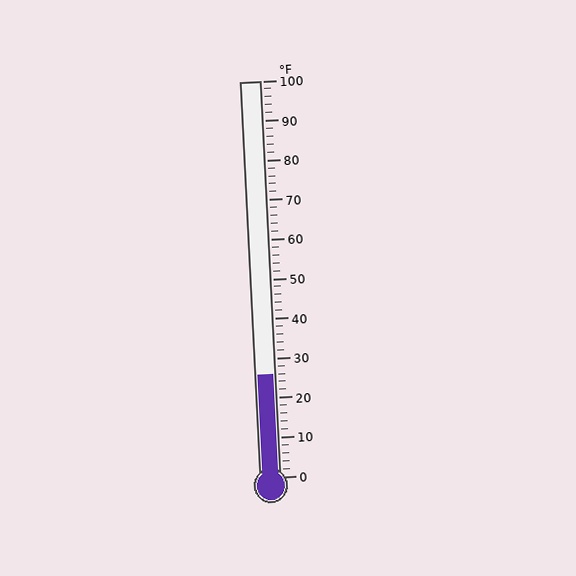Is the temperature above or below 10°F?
The temperature is above 10°F.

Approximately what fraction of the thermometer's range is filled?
The thermometer is filled to approximately 25% of its range.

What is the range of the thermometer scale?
The thermometer scale ranges from 0°F to 100°F.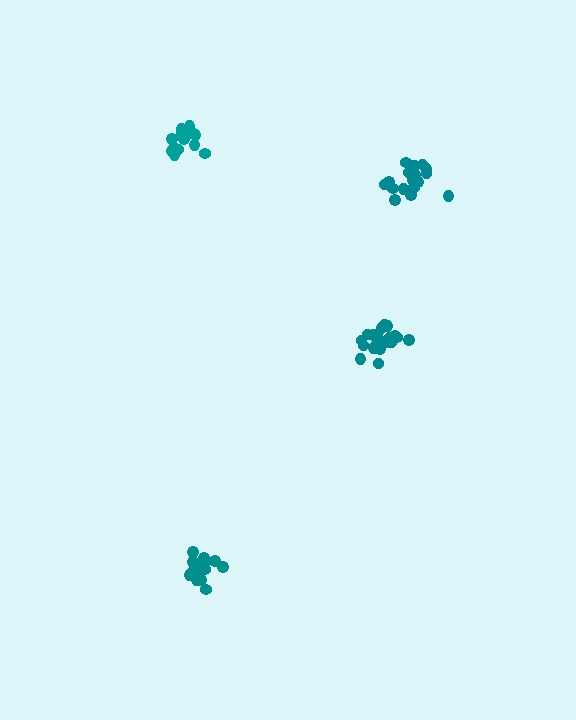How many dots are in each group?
Group 1: 16 dots, Group 2: 15 dots, Group 3: 20 dots, Group 4: 19 dots (70 total).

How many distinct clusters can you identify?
There are 4 distinct clusters.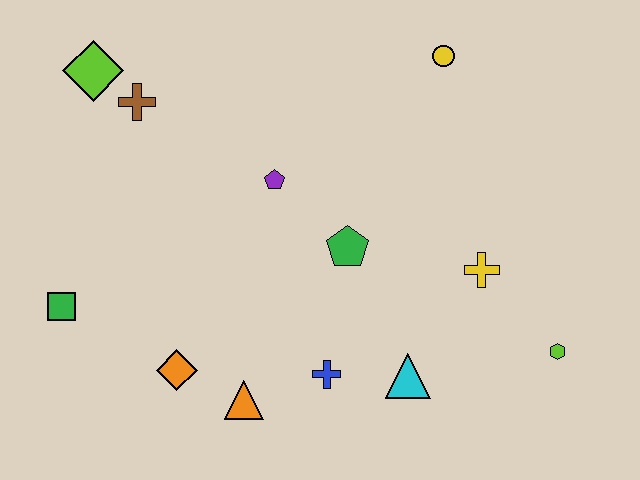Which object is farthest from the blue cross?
The lime diamond is farthest from the blue cross.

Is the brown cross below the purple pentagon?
No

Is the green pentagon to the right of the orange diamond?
Yes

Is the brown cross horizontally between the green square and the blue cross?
Yes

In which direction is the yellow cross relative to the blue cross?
The yellow cross is to the right of the blue cross.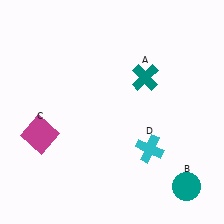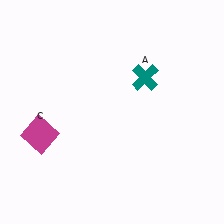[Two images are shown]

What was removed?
The teal circle (B), the cyan cross (D) were removed in Image 2.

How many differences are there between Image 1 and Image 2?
There are 2 differences between the two images.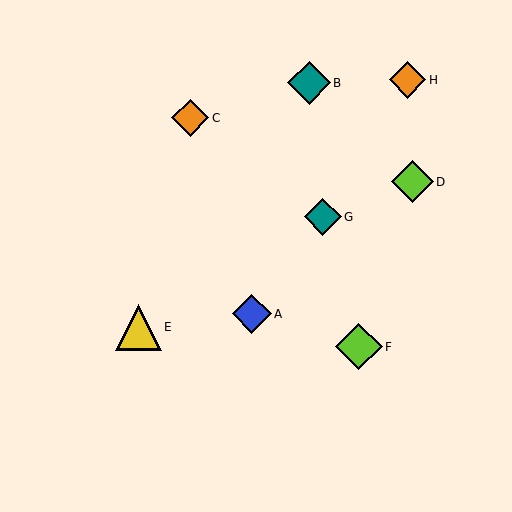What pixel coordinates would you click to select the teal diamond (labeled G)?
Click at (323, 217) to select the teal diamond G.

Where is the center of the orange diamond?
The center of the orange diamond is at (190, 118).